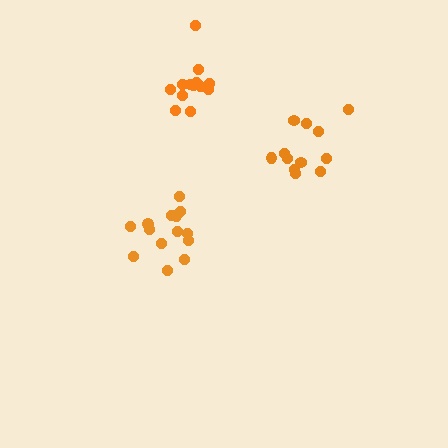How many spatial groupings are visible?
There are 3 spatial groupings.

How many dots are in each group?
Group 1: 14 dots, Group 2: 12 dots, Group 3: 13 dots (39 total).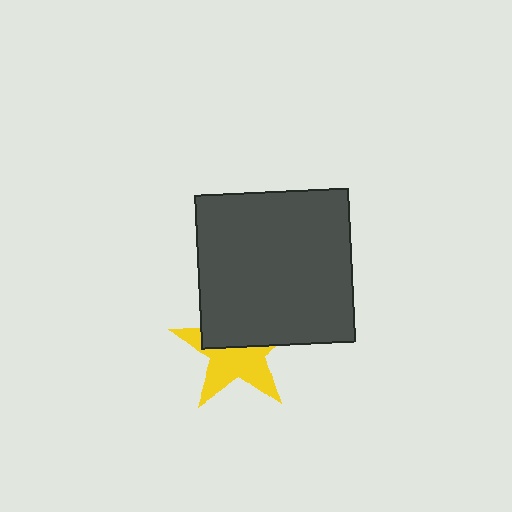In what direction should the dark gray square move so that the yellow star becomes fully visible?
The dark gray square should move up. That is the shortest direction to clear the overlap and leave the yellow star fully visible.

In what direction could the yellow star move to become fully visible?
The yellow star could move down. That would shift it out from behind the dark gray square entirely.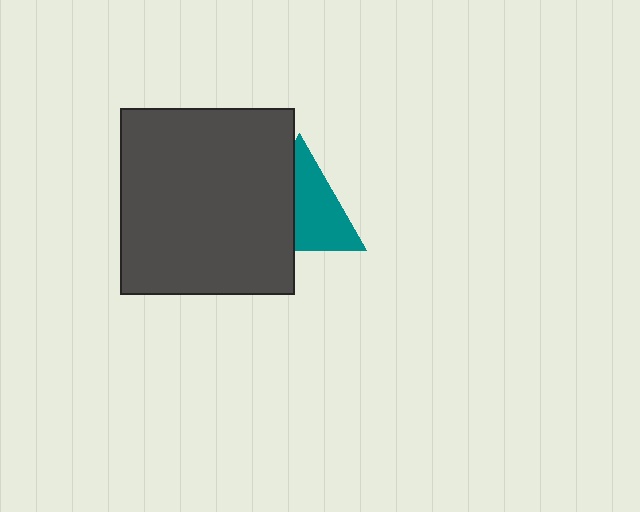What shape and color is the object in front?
The object in front is a dark gray rectangle.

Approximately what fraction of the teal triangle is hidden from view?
Roughly 45% of the teal triangle is hidden behind the dark gray rectangle.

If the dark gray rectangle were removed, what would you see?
You would see the complete teal triangle.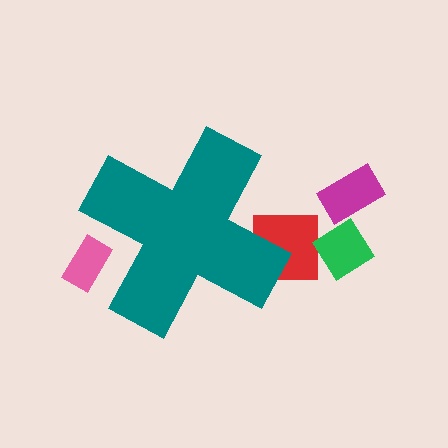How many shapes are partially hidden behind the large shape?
2 shapes are partially hidden.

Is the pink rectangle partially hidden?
Yes, the pink rectangle is partially hidden behind the teal cross.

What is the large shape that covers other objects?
A teal cross.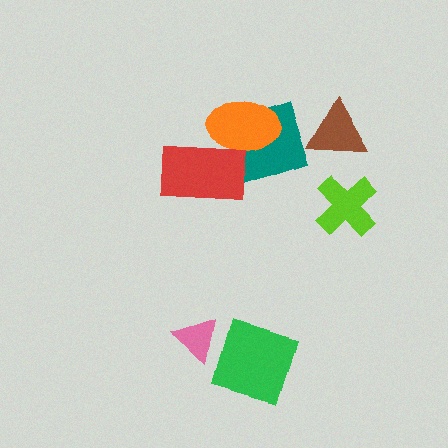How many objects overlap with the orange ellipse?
2 objects overlap with the orange ellipse.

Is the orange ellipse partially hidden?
Yes, it is partially covered by another shape.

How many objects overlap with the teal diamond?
3 objects overlap with the teal diamond.